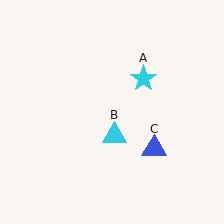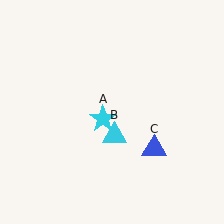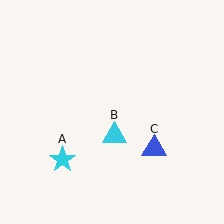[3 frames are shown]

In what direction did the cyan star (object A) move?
The cyan star (object A) moved down and to the left.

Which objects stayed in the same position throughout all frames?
Cyan triangle (object B) and blue triangle (object C) remained stationary.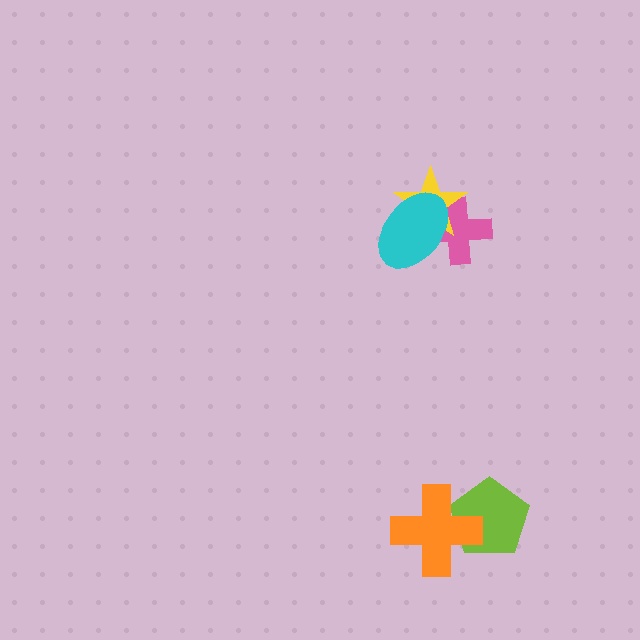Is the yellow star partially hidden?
Yes, it is partially covered by another shape.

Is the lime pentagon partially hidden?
Yes, it is partially covered by another shape.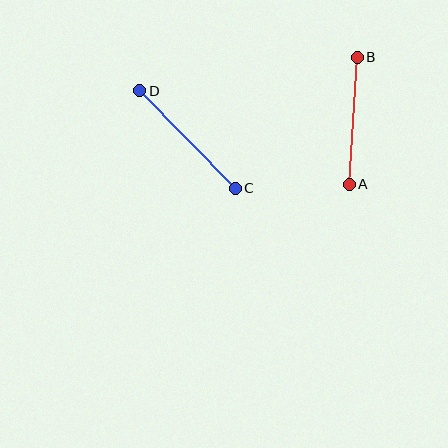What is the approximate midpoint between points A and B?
The midpoint is at approximately (353, 121) pixels.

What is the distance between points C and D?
The distance is approximately 136 pixels.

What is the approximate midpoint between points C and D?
The midpoint is at approximately (187, 140) pixels.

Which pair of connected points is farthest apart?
Points C and D are farthest apart.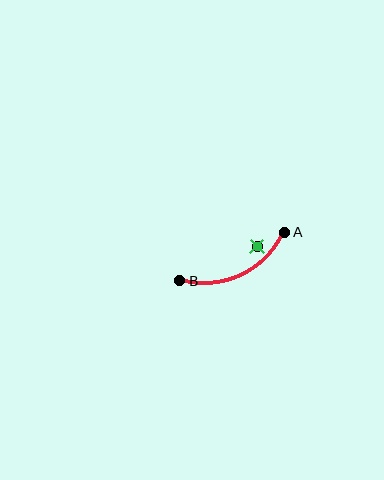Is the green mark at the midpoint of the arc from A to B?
No — the green mark does not lie on the arc at all. It sits slightly inside the curve.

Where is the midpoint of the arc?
The arc midpoint is the point on the curve farthest from the straight line joining A and B. It sits below that line.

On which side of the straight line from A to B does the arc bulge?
The arc bulges below the straight line connecting A and B.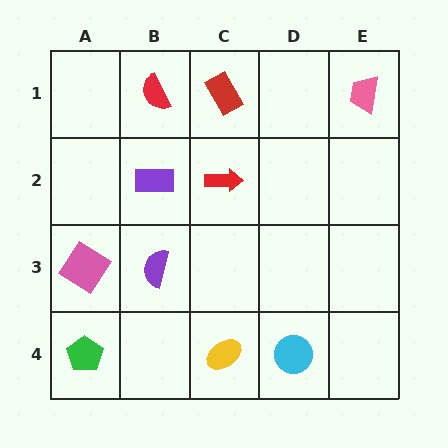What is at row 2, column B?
A purple rectangle.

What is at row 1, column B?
A red semicircle.